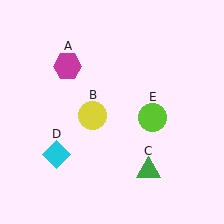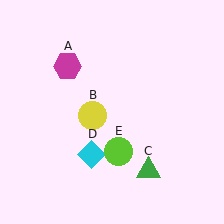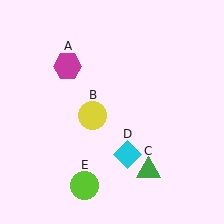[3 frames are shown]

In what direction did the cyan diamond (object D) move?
The cyan diamond (object D) moved right.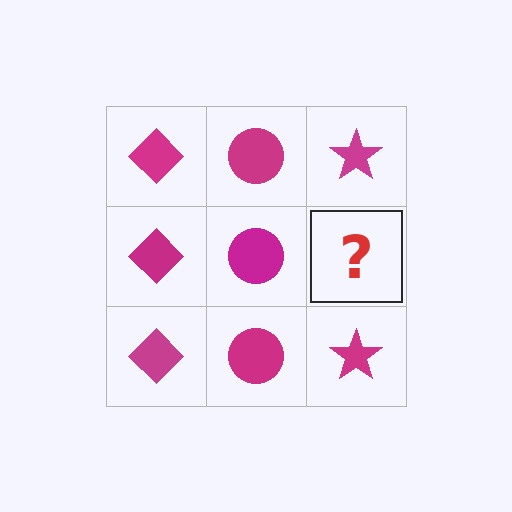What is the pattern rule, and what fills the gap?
The rule is that each column has a consistent shape. The gap should be filled with a magenta star.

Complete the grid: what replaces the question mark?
The question mark should be replaced with a magenta star.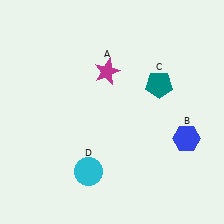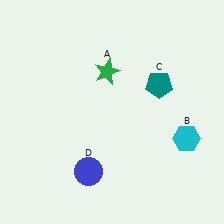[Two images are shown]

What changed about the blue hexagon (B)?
In Image 1, B is blue. In Image 2, it changed to cyan.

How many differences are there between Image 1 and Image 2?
There are 3 differences between the two images.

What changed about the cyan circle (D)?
In Image 1, D is cyan. In Image 2, it changed to blue.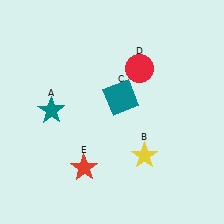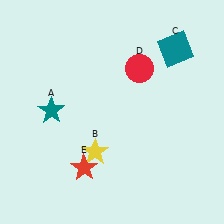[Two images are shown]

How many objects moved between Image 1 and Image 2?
2 objects moved between the two images.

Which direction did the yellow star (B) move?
The yellow star (B) moved left.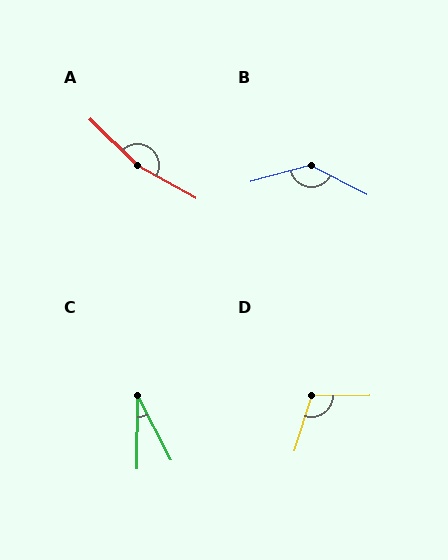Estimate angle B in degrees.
Approximately 137 degrees.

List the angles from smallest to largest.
C (28°), D (108°), B (137°), A (164°).